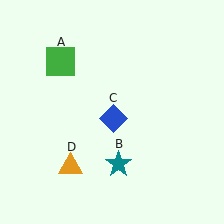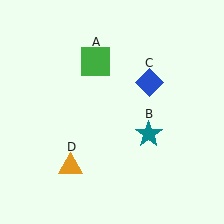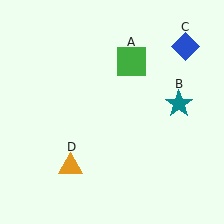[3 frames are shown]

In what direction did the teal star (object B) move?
The teal star (object B) moved up and to the right.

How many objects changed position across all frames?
3 objects changed position: green square (object A), teal star (object B), blue diamond (object C).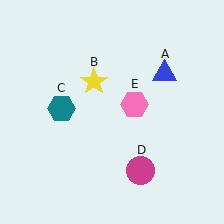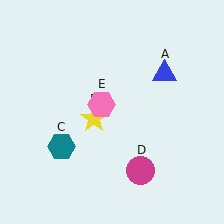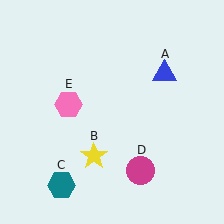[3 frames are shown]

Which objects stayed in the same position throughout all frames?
Blue triangle (object A) and magenta circle (object D) remained stationary.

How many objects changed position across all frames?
3 objects changed position: yellow star (object B), teal hexagon (object C), pink hexagon (object E).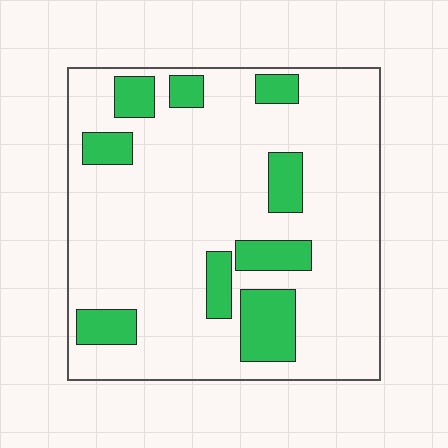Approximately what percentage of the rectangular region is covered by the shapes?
Approximately 20%.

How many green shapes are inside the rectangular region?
9.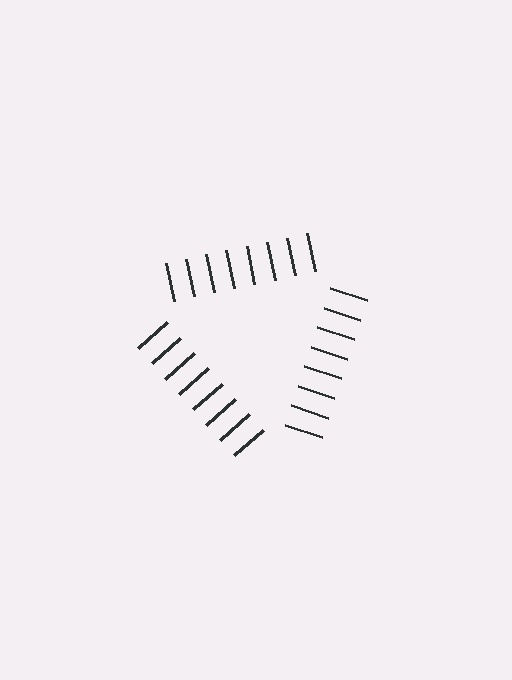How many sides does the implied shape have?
3 sides — the line-ends trace a triangle.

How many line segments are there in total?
24 — 8 along each of the 3 edges.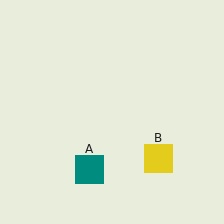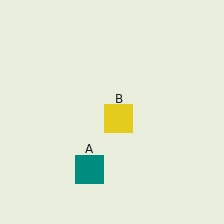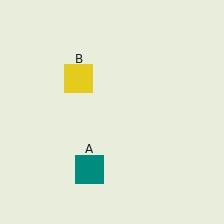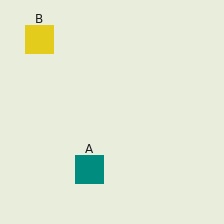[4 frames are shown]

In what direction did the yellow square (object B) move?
The yellow square (object B) moved up and to the left.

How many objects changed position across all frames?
1 object changed position: yellow square (object B).